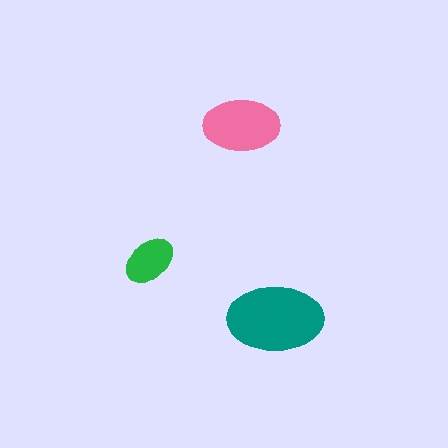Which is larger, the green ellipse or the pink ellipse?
The pink one.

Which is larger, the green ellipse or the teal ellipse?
The teal one.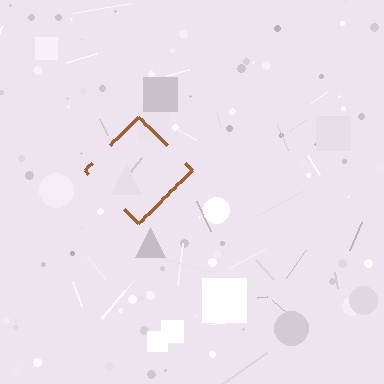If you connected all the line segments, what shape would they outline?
They would outline a diamond.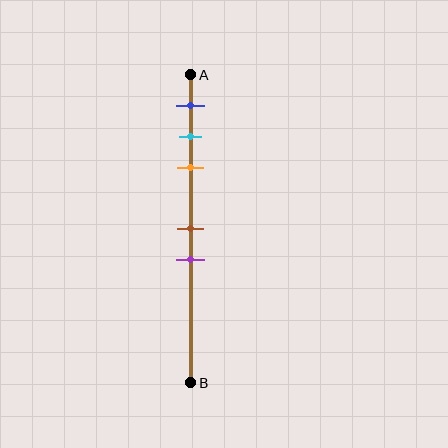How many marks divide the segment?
There are 5 marks dividing the segment.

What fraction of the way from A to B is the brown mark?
The brown mark is approximately 50% (0.5) of the way from A to B.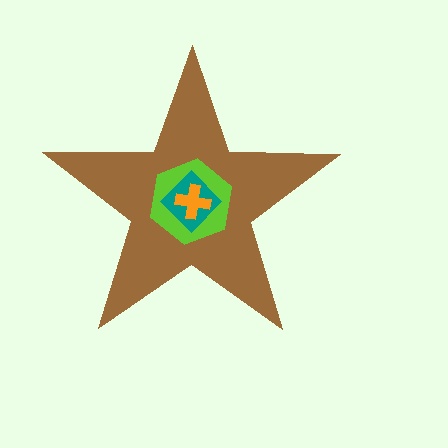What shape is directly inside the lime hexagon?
The teal diamond.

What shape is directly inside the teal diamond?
The orange cross.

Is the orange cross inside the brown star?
Yes.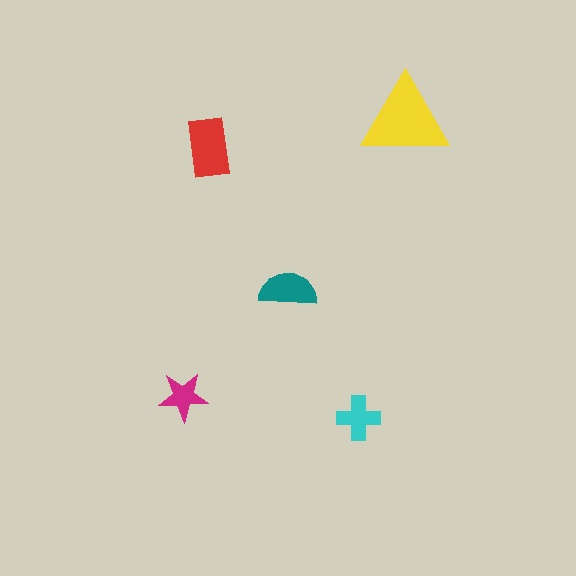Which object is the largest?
The yellow triangle.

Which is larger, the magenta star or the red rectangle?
The red rectangle.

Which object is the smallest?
The magenta star.